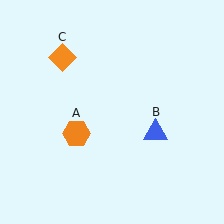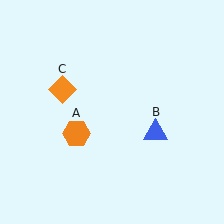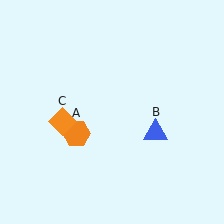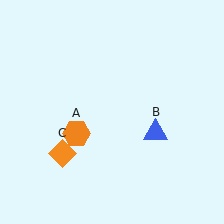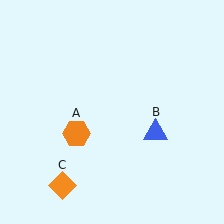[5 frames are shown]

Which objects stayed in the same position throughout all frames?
Orange hexagon (object A) and blue triangle (object B) remained stationary.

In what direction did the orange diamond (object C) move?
The orange diamond (object C) moved down.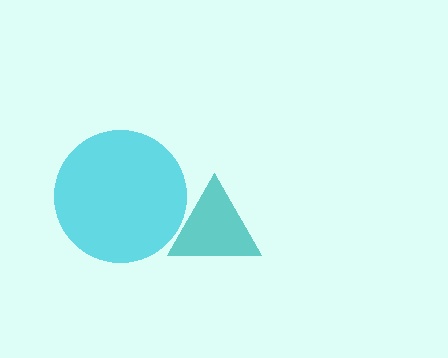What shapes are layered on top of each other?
The layered shapes are: a teal triangle, a cyan circle.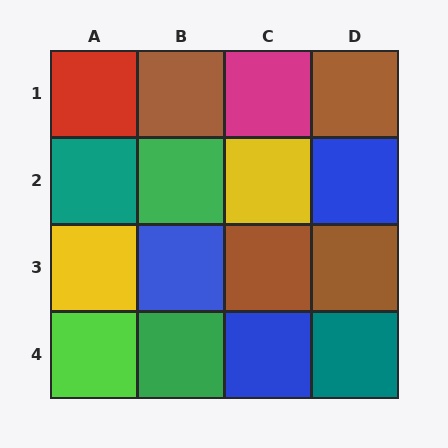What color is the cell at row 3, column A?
Yellow.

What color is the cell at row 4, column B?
Green.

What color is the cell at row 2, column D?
Blue.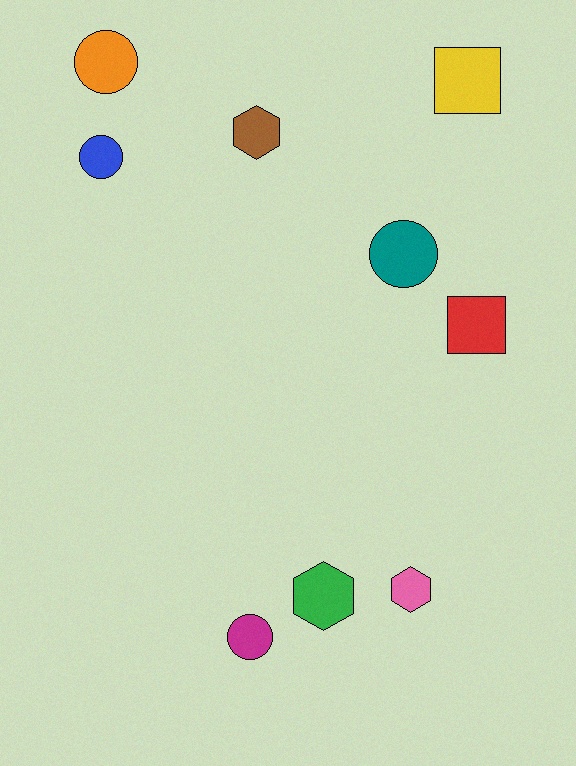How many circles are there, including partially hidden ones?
There are 4 circles.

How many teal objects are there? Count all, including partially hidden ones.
There is 1 teal object.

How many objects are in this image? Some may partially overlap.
There are 9 objects.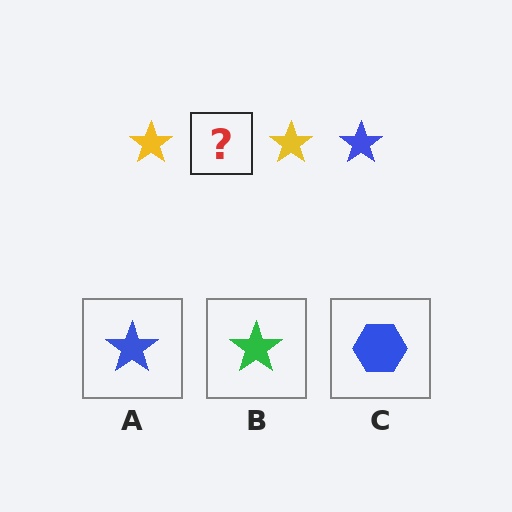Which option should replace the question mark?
Option A.